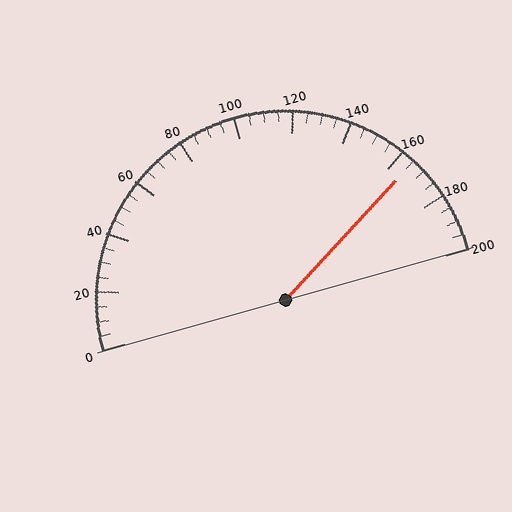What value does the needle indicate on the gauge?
The needle indicates approximately 165.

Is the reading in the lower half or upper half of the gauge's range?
The reading is in the upper half of the range (0 to 200).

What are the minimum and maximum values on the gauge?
The gauge ranges from 0 to 200.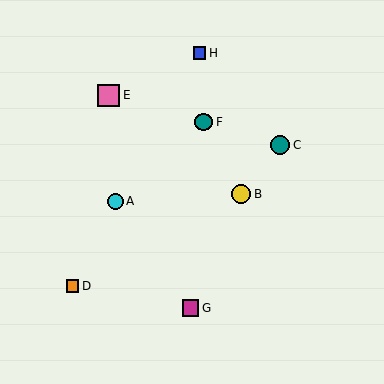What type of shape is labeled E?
Shape E is a pink square.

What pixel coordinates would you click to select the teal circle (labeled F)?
Click at (204, 122) to select the teal circle F.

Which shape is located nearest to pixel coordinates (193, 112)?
The teal circle (labeled F) at (204, 122) is nearest to that location.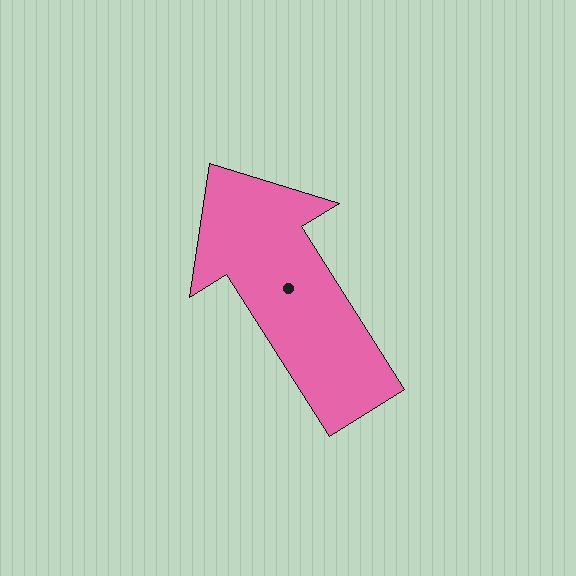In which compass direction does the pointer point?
Northwest.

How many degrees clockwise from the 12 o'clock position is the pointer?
Approximately 328 degrees.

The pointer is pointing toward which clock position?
Roughly 11 o'clock.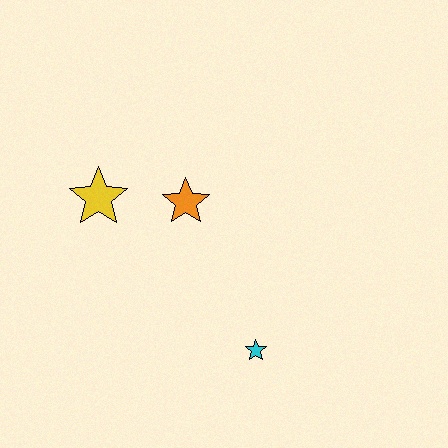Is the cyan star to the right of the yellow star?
Yes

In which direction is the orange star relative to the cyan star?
The orange star is above the cyan star.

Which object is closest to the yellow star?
The orange star is closest to the yellow star.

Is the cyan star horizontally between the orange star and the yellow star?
No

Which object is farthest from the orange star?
The cyan star is farthest from the orange star.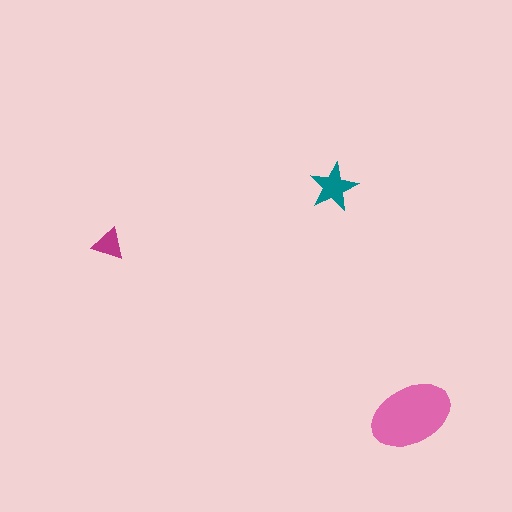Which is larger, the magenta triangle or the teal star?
The teal star.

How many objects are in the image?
There are 3 objects in the image.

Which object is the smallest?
The magenta triangle.